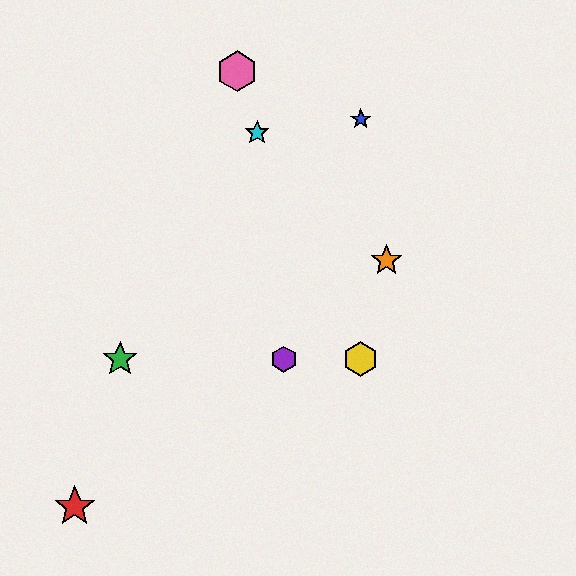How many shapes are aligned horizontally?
3 shapes (the green star, the yellow hexagon, the purple hexagon) are aligned horizontally.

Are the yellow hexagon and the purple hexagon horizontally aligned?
Yes, both are at y≈359.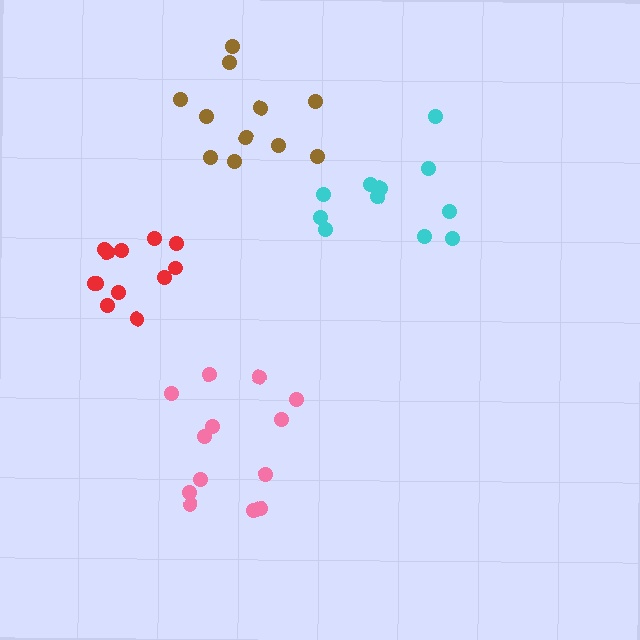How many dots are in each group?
Group 1: 12 dots, Group 2: 11 dots, Group 3: 13 dots, Group 4: 11 dots (47 total).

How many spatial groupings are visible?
There are 4 spatial groupings.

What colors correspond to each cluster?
The clusters are colored: red, cyan, pink, brown.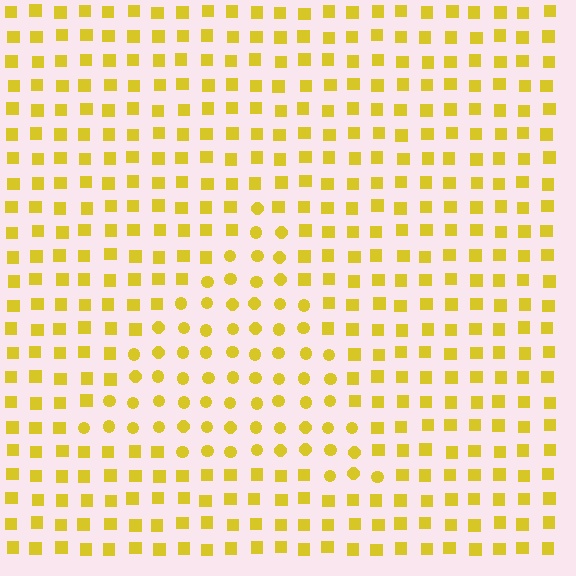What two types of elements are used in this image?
The image uses circles inside the triangle region and squares outside it.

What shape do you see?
I see a triangle.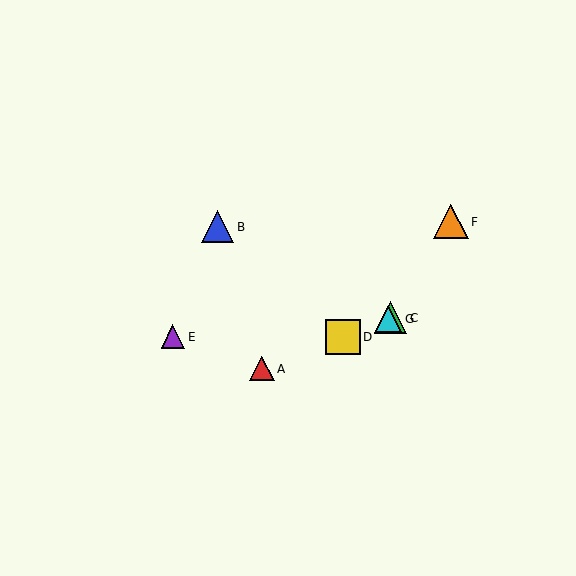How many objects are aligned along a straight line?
4 objects (A, C, D, G) are aligned along a straight line.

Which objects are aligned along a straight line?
Objects A, C, D, G are aligned along a straight line.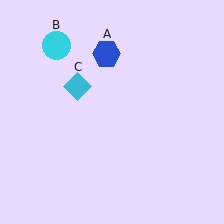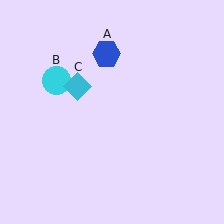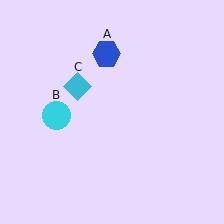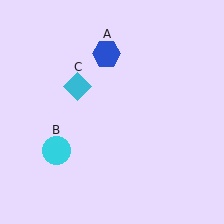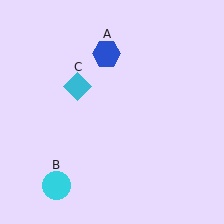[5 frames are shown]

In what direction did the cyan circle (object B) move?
The cyan circle (object B) moved down.